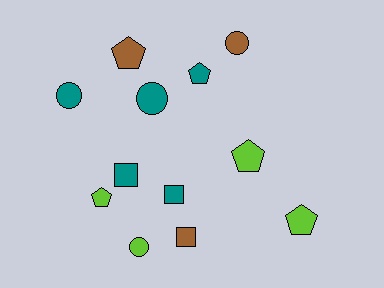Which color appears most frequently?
Teal, with 5 objects.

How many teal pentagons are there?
There is 1 teal pentagon.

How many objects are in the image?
There are 12 objects.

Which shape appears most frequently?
Pentagon, with 5 objects.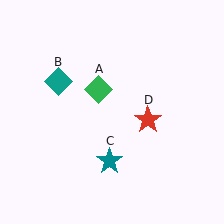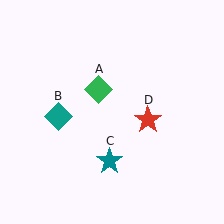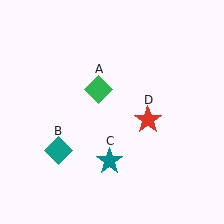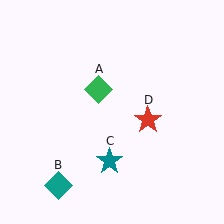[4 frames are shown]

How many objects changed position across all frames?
1 object changed position: teal diamond (object B).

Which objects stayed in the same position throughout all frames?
Green diamond (object A) and teal star (object C) and red star (object D) remained stationary.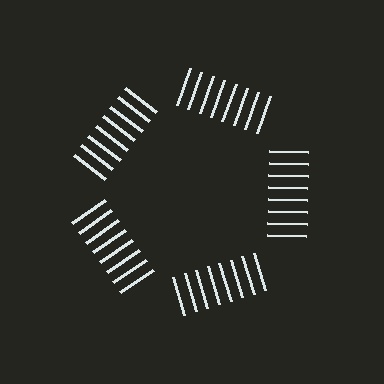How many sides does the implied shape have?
5 sides — the line-ends trace a pentagon.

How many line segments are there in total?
40 — 8 along each of the 5 edges.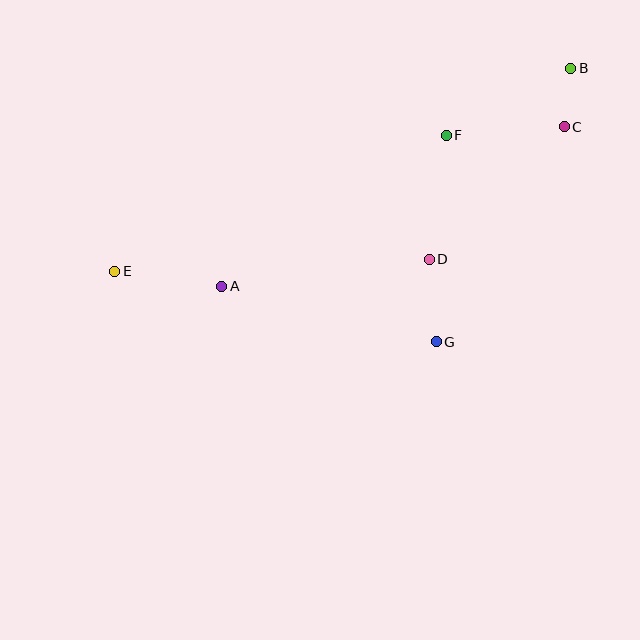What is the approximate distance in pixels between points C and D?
The distance between C and D is approximately 189 pixels.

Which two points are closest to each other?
Points B and C are closest to each other.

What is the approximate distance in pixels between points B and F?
The distance between B and F is approximately 142 pixels.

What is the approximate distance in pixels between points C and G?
The distance between C and G is approximately 250 pixels.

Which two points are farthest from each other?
Points B and E are farthest from each other.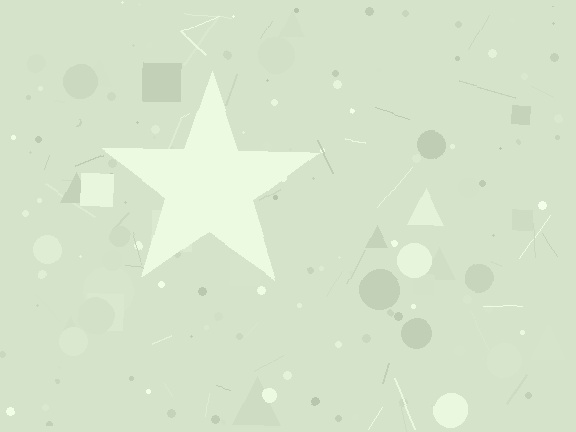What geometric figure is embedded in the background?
A star is embedded in the background.